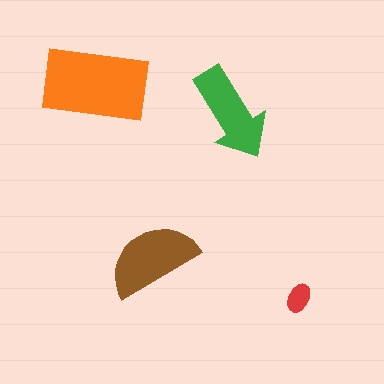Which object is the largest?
The orange rectangle.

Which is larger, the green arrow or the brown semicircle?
The brown semicircle.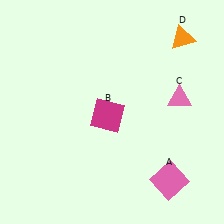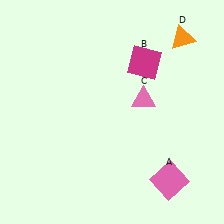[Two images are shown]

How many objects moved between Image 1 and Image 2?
2 objects moved between the two images.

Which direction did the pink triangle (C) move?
The pink triangle (C) moved left.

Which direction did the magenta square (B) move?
The magenta square (B) moved up.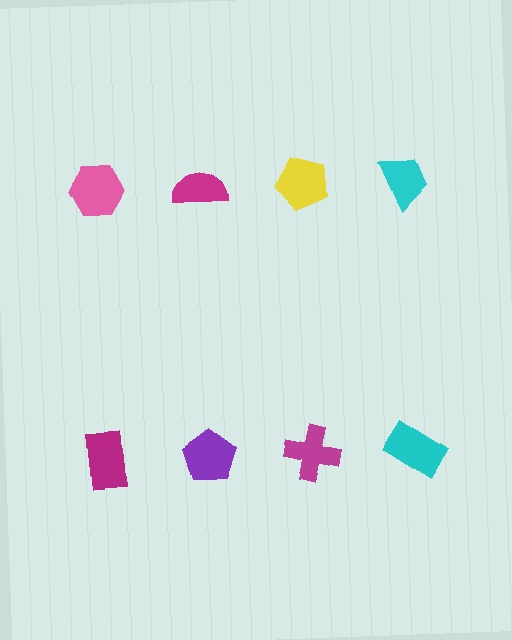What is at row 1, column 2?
A magenta semicircle.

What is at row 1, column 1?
A pink hexagon.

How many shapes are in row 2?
4 shapes.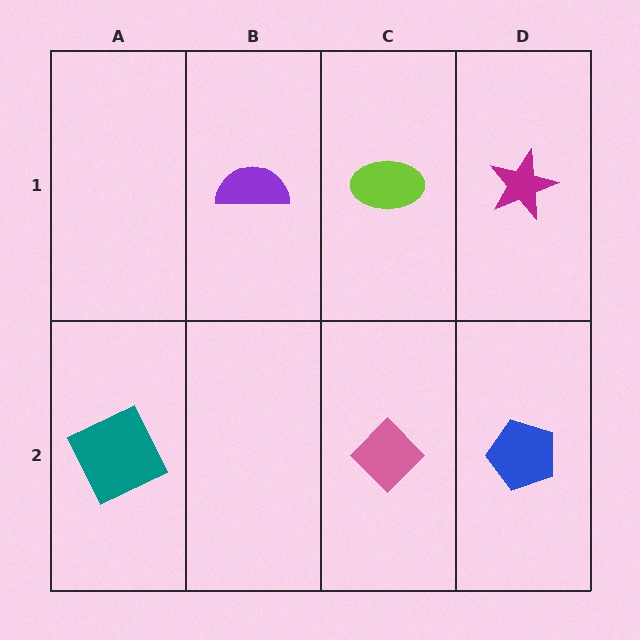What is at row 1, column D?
A magenta star.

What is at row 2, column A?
A teal square.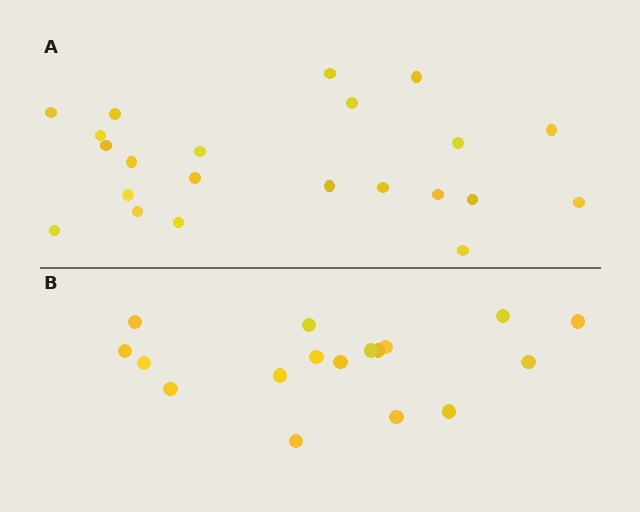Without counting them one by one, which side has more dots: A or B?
Region A (the top region) has more dots.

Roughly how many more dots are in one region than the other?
Region A has about 5 more dots than region B.